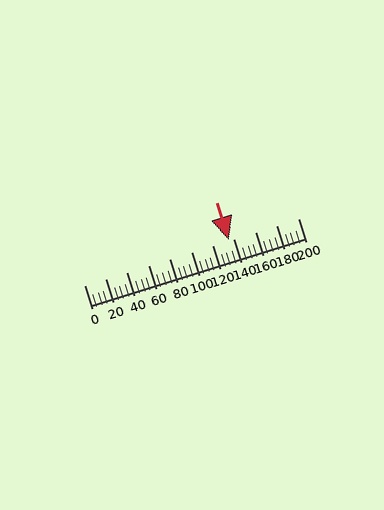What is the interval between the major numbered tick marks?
The major tick marks are spaced 20 units apart.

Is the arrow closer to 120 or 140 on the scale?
The arrow is closer to 140.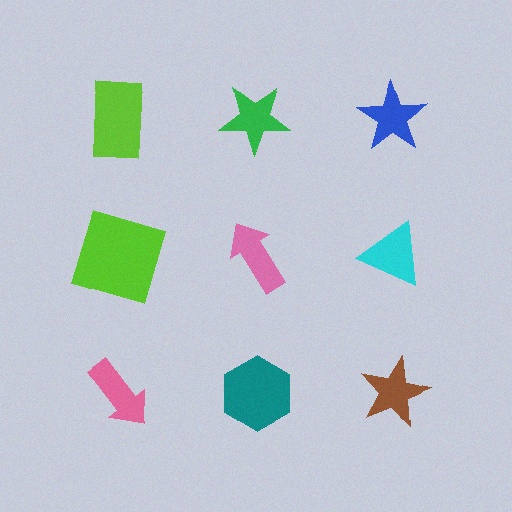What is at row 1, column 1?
A lime rectangle.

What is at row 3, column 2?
A teal hexagon.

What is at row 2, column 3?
A cyan triangle.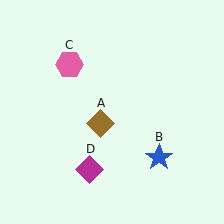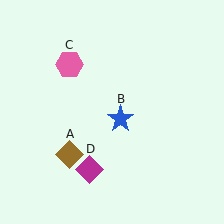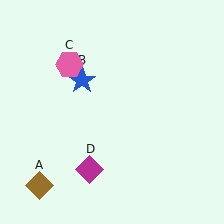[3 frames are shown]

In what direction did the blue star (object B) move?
The blue star (object B) moved up and to the left.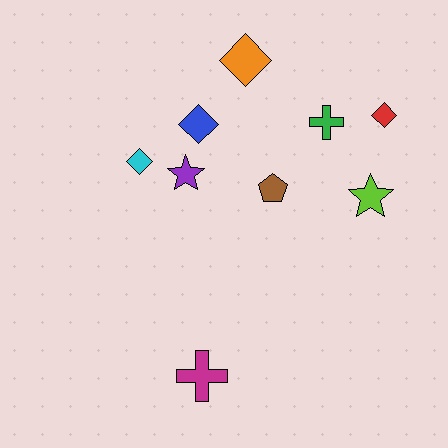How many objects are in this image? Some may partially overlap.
There are 9 objects.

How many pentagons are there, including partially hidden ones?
There is 1 pentagon.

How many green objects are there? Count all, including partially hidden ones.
There is 1 green object.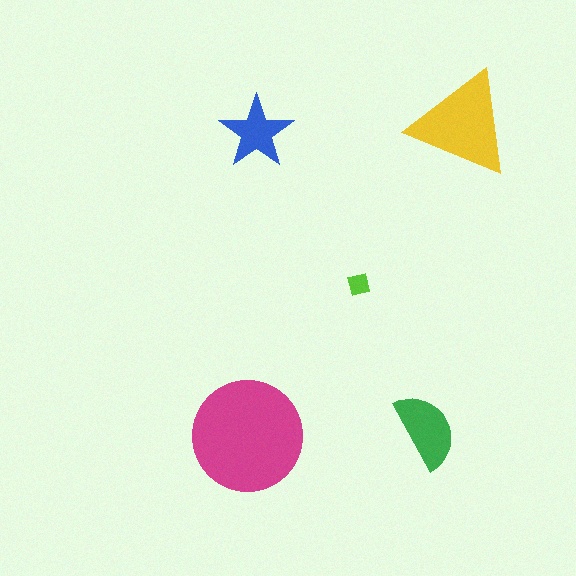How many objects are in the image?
There are 5 objects in the image.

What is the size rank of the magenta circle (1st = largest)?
1st.